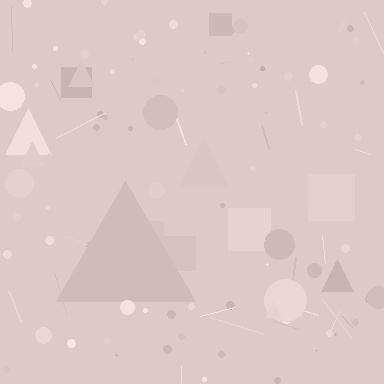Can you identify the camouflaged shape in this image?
The camouflaged shape is a triangle.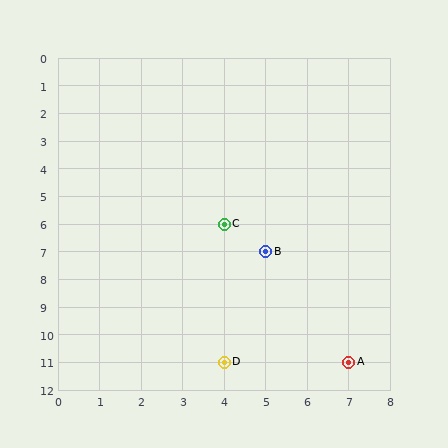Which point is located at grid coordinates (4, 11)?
Point D is at (4, 11).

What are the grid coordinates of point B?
Point B is at grid coordinates (5, 7).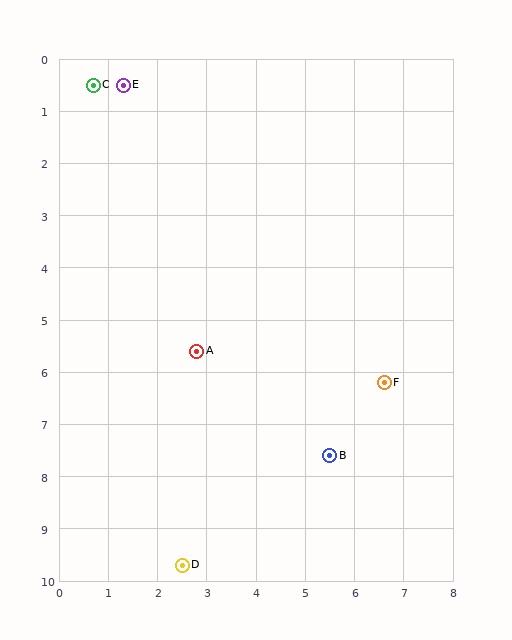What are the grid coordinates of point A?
Point A is at approximately (2.8, 5.6).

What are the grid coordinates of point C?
Point C is at approximately (0.7, 0.5).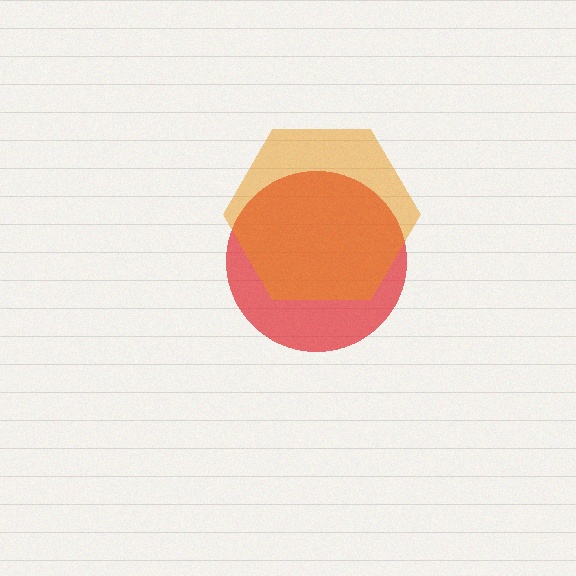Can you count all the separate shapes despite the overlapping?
Yes, there are 2 separate shapes.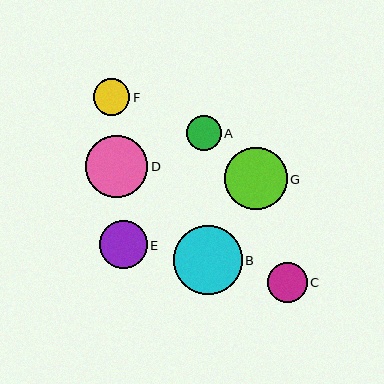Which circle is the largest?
Circle B is the largest with a size of approximately 69 pixels.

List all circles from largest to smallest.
From largest to smallest: B, G, D, E, C, F, A.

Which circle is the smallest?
Circle A is the smallest with a size of approximately 34 pixels.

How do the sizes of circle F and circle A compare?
Circle F and circle A are approximately the same size.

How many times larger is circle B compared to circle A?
Circle B is approximately 2.0 times the size of circle A.